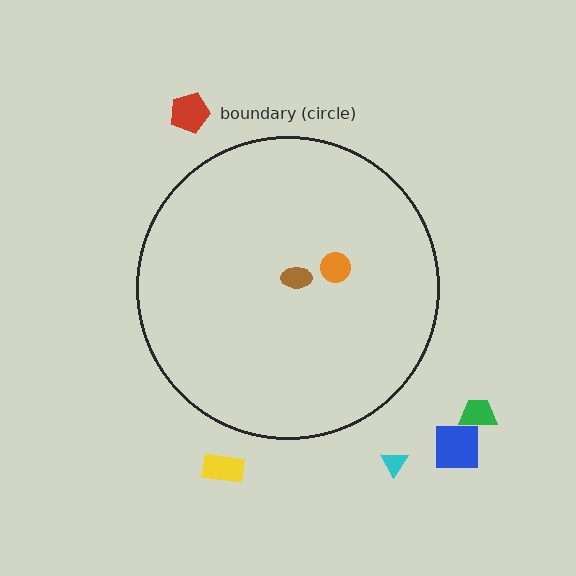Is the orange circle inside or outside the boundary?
Inside.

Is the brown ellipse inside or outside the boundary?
Inside.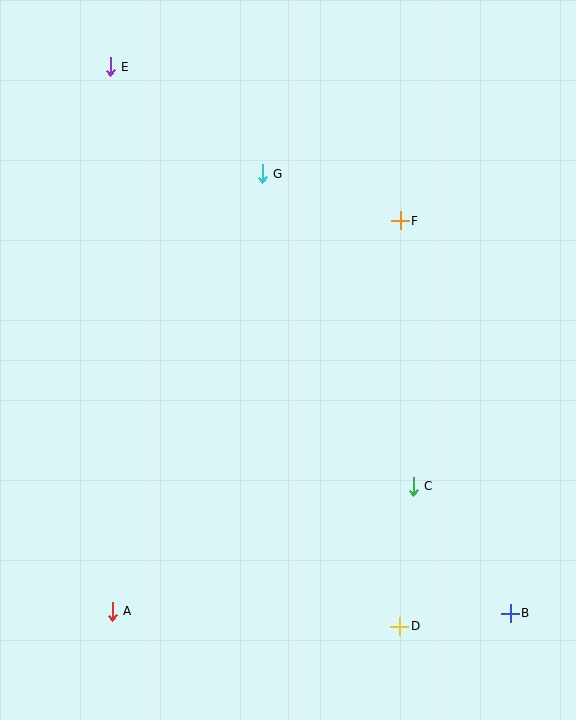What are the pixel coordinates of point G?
Point G is at (262, 174).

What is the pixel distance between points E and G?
The distance between E and G is 186 pixels.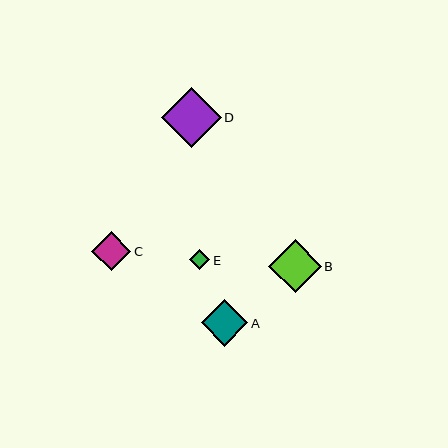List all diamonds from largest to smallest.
From largest to smallest: D, B, A, C, E.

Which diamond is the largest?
Diamond D is the largest with a size of approximately 60 pixels.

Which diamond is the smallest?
Diamond E is the smallest with a size of approximately 20 pixels.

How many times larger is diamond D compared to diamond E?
Diamond D is approximately 2.9 times the size of diamond E.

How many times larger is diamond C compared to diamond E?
Diamond C is approximately 1.9 times the size of diamond E.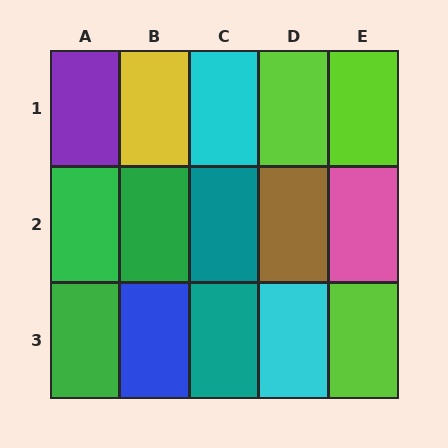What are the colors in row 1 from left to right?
Purple, yellow, cyan, lime, lime.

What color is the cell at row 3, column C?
Teal.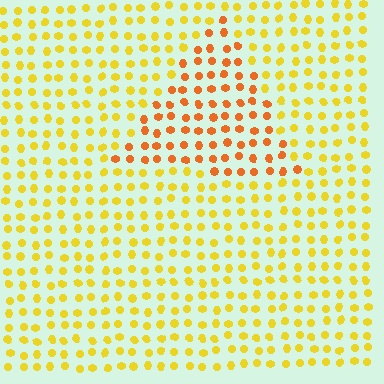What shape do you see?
I see a triangle.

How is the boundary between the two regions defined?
The boundary is defined purely by a slight shift in hue (about 32 degrees). Spacing, size, and orientation are identical on both sides.